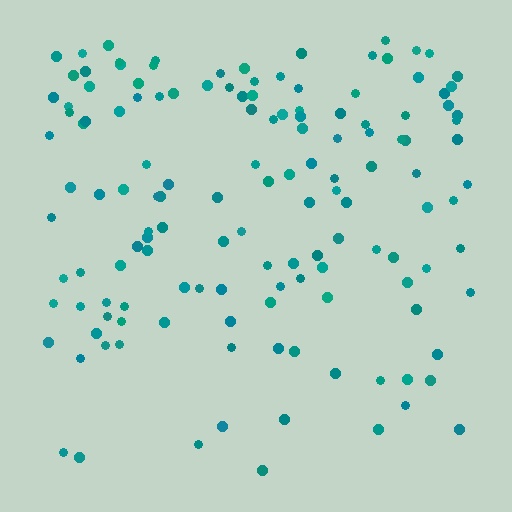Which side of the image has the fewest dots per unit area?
The bottom.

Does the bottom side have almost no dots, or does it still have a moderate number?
Still a moderate number, just noticeably fewer than the top.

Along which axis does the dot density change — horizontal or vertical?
Vertical.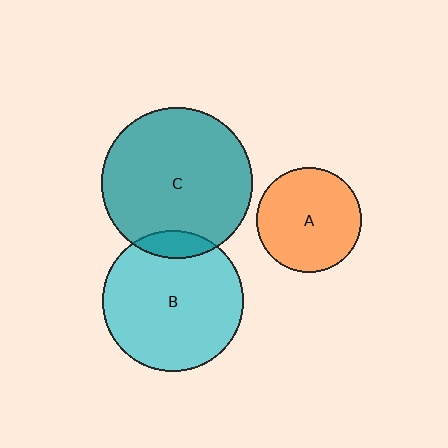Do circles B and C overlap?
Yes.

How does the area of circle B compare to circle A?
Approximately 1.8 times.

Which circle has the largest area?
Circle C (teal).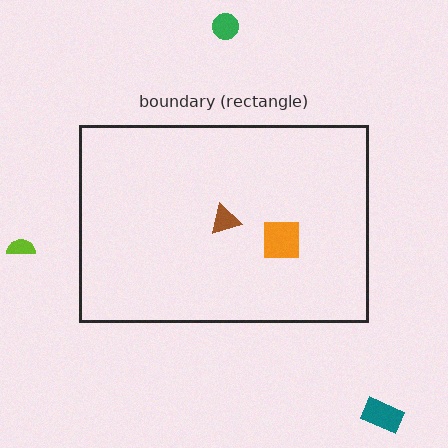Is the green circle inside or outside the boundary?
Outside.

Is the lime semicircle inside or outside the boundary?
Outside.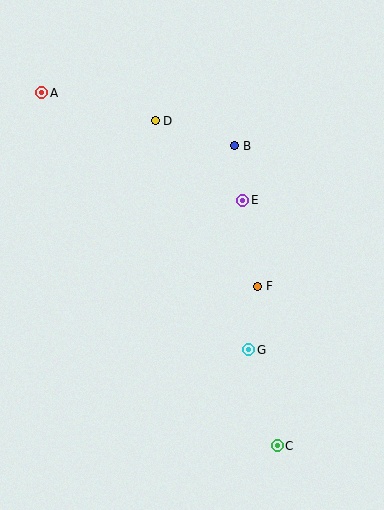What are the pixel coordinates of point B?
Point B is at (235, 146).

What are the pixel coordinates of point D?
Point D is at (155, 121).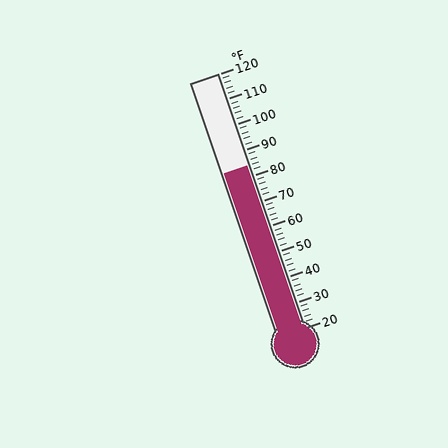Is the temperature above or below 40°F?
The temperature is above 40°F.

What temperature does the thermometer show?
The thermometer shows approximately 84°F.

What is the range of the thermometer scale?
The thermometer scale ranges from 20°F to 120°F.